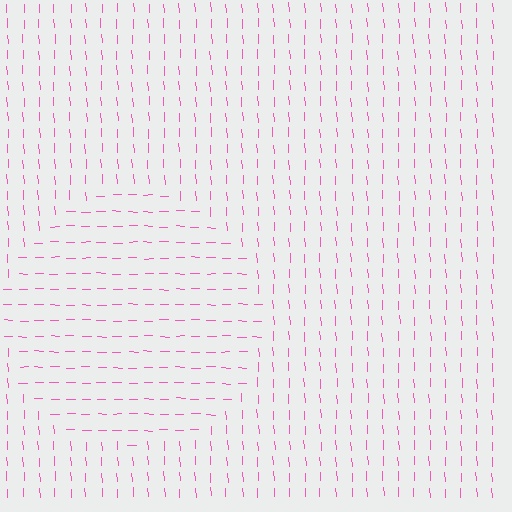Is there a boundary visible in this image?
Yes, there is a texture boundary formed by a change in line orientation.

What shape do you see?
I see a circle.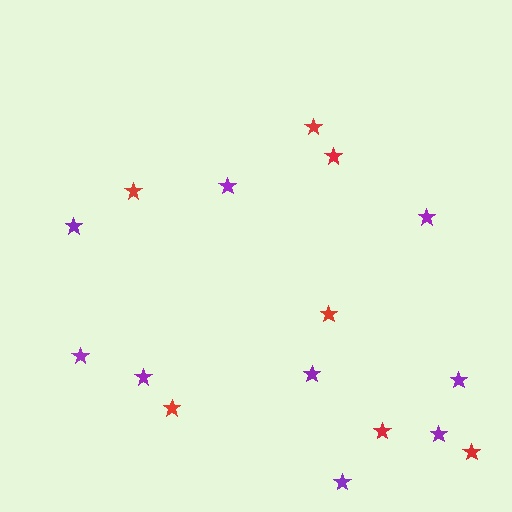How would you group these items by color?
There are 2 groups: one group of red stars (7) and one group of purple stars (9).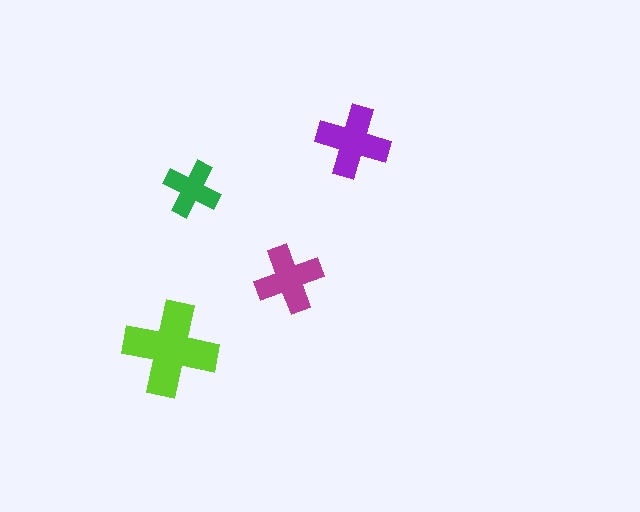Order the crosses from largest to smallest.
the lime one, the purple one, the magenta one, the green one.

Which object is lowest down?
The lime cross is bottommost.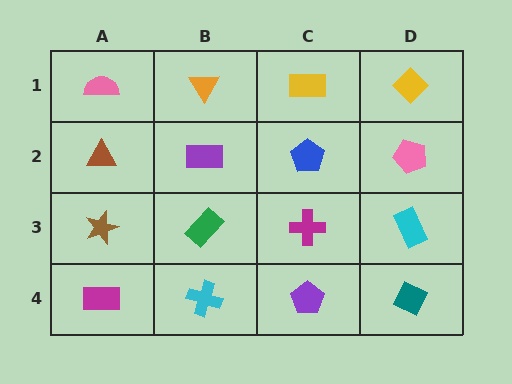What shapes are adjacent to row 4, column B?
A green rectangle (row 3, column B), a magenta rectangle (row 4, column A), a purple pentagon (row 4, column C).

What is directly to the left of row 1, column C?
An orange triangle.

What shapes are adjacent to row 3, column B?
A purple rectangle (row 2, column B), a cyan cross (row 4, column B), a brown star (row 3, column A), a magenta cross (row 3, column C).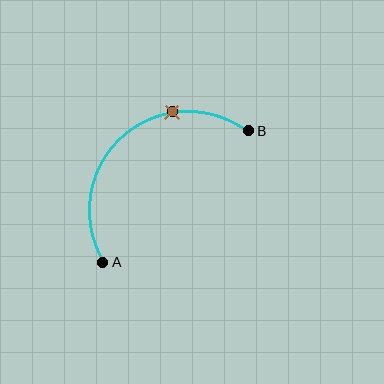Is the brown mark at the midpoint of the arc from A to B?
No. The brown mark lies on the arc but is closer to endpoint B. The arc midpoint would be at the point on the curve equidistant along the arc from both A and B.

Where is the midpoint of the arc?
The arc midpoint is the point on the curve farthest from the straight line joining A and B. It sits above and to the left of that line.